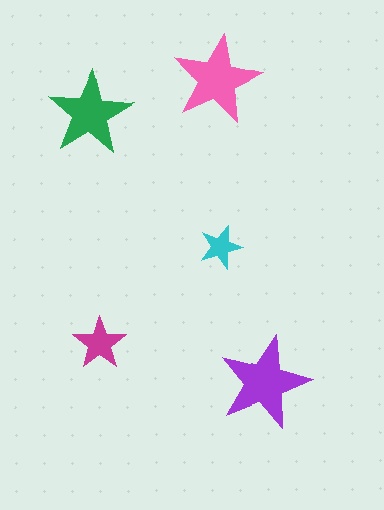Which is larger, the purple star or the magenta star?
The purple one.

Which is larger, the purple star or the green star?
The purple one.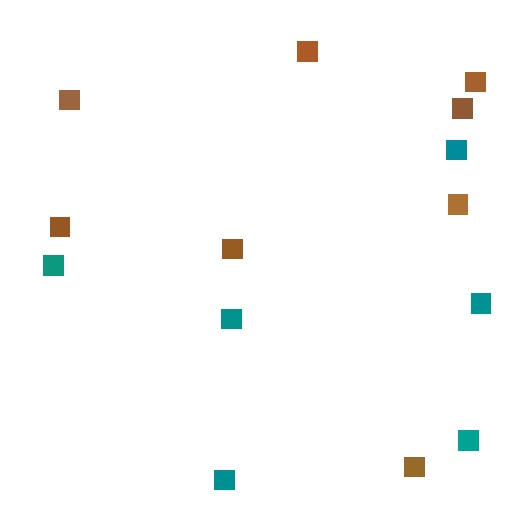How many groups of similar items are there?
There are 2 groups: one group of teal squares (6) and one group of brown squares (8).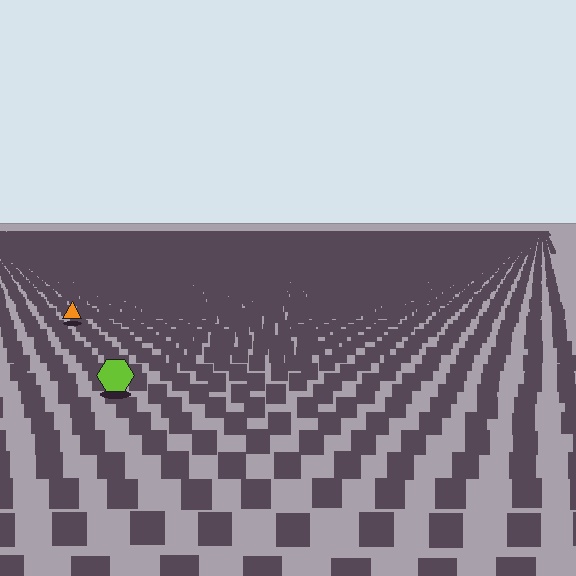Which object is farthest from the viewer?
The orange triangle is farthest from the viewer. It appears smaller and the ground texture around it is denser.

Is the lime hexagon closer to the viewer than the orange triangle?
Yes. The lime hexagon is closer — you can tell from the texture gradient: the ground texture is coarser near it.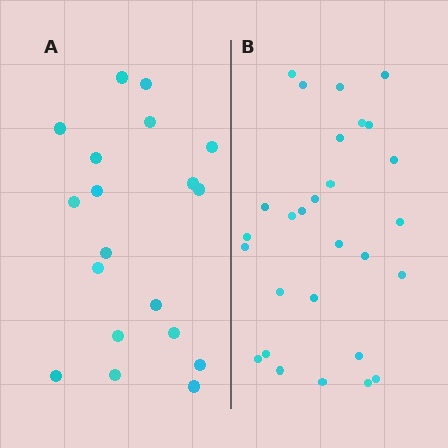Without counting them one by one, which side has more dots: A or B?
Region B (the right region) has more dots.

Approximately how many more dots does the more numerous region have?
Region B has roughly 8 or so more dots than region A.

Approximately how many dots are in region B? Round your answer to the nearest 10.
About 30 dots. (The exact count is 28, which rounds to 30.)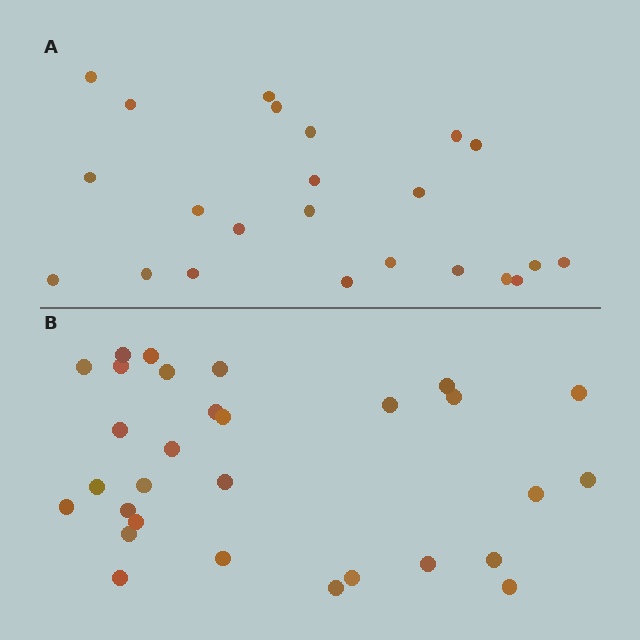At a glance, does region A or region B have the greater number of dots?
Region B (the bottom region) has more dots.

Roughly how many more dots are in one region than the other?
Region B has roughly 8 or so more dots than region A.